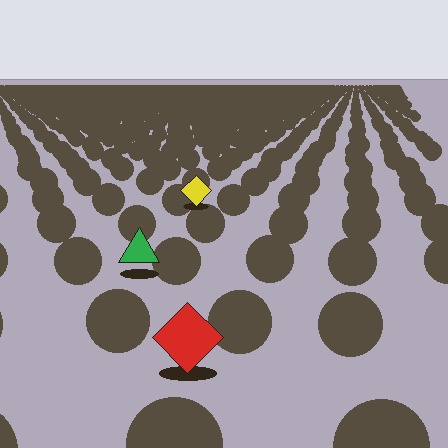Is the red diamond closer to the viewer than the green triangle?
Yes. The red diamond is closer — you can tell from the texture gradient: the ground texture is coarser near it.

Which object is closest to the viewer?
The red diamond is closest. The texture marks near it are larger and more spread out.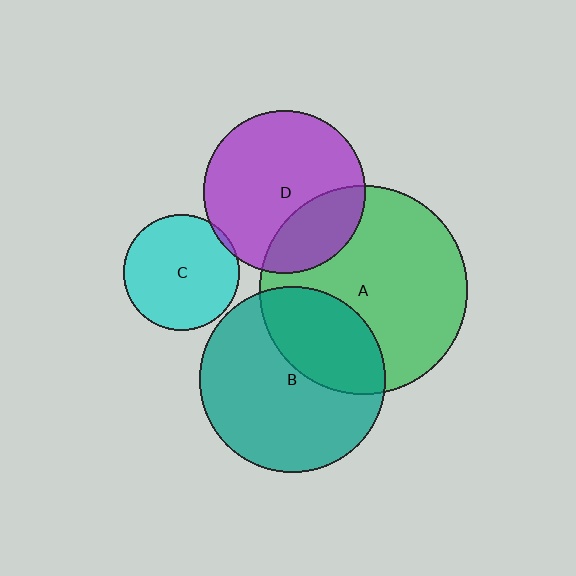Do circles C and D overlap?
Yes.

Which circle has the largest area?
Circle A (green).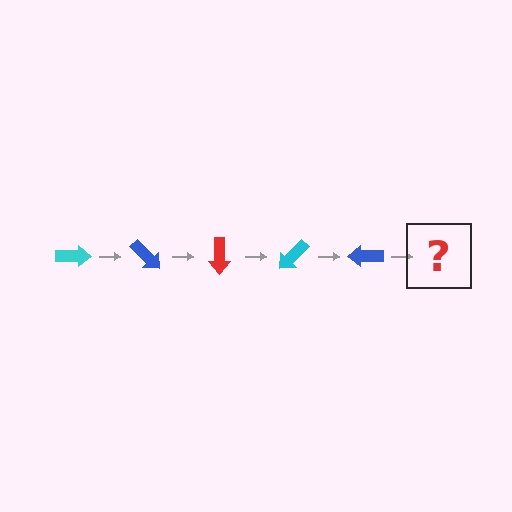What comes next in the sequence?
The next element should be a red arrow, rotated 225 degrees from the start.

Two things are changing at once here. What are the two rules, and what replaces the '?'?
The two rules are that it rotates 45 degrees each step and the color cycles through cyan, blue, and red. The '?' should be a red arrow, rotated 225 degrees from the start.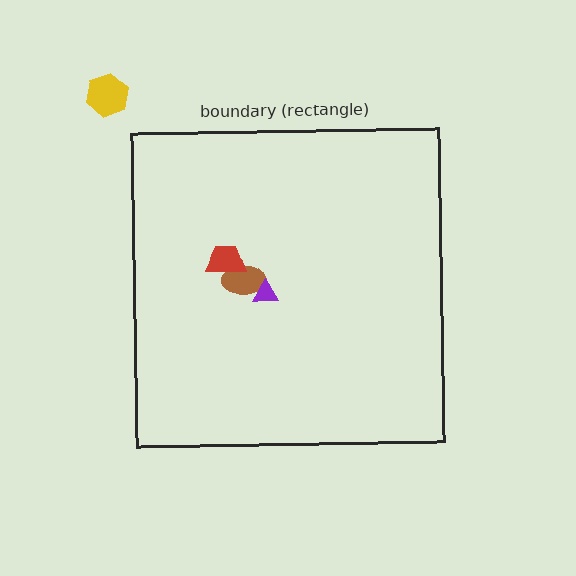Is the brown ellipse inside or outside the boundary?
Inside.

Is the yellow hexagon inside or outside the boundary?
Outside.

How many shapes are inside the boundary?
3 inside, 1 outside.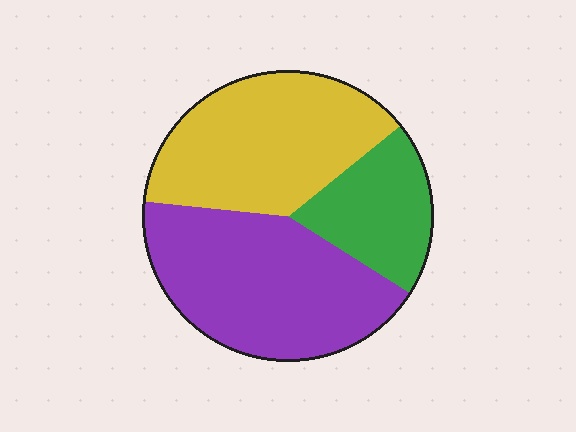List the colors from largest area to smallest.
From largest to smallest: purple, yellow, green.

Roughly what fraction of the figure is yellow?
Yellow takes up between a third and a half of the figure.